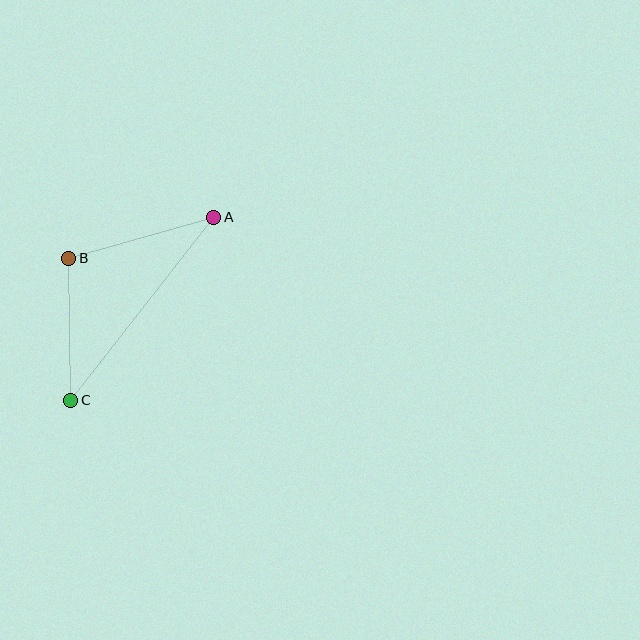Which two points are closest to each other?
Points B and C are closest to each other.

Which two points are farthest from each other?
Points A and C are farthest from each other.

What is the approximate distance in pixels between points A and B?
The distance between A and B is approximately 151 pixels.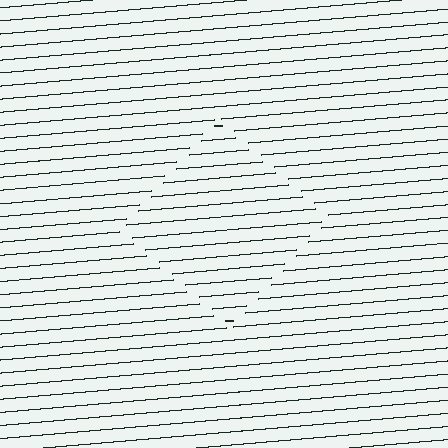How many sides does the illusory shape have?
4 sides — the line-ends trace a square.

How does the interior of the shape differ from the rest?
The interior of the shape contains the same grating, shifted by half a period — the contour is defined by the phase discontinuity where line-ends from the inner and outer gratings abut.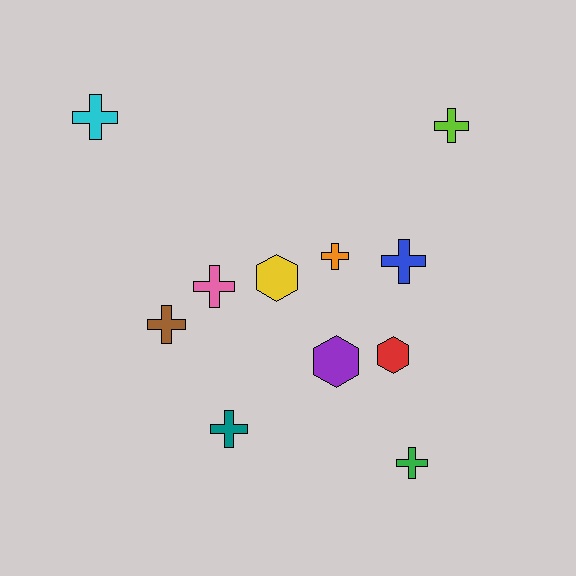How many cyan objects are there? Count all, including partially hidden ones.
There is 1 cyan object.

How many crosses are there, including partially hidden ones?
There are 8 crosses.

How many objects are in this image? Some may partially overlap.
There are 11 objects.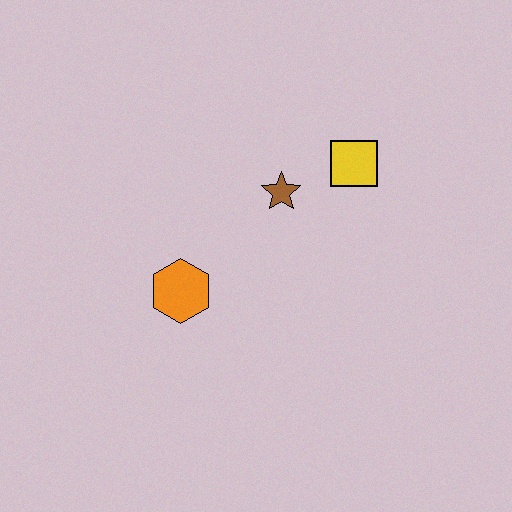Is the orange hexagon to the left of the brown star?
Yes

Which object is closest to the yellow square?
The brown star is closest to the yellow square.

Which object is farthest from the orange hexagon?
The yellow square is farthest from the orange hexagon.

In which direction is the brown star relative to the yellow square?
The brown star is to the left of the yellow square.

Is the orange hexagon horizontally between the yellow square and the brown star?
No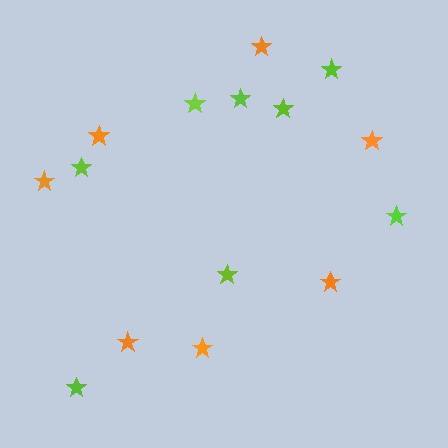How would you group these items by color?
There are 2 groups: one group of orange stars (7) and one group of lime stars (8).